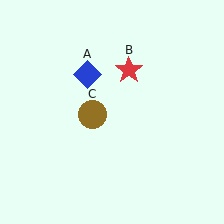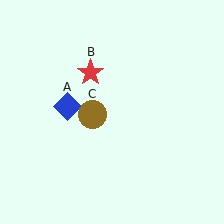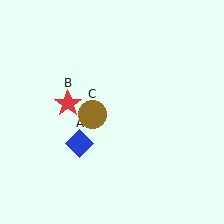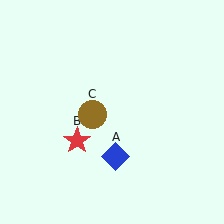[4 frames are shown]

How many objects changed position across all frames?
2 objects changed position: blue diamond (object A), red star (object B).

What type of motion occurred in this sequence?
The blue diamond (object A), red star (object B) rotated counterclockwise around the center of the scene.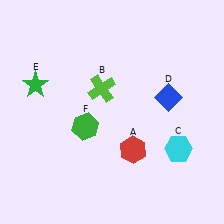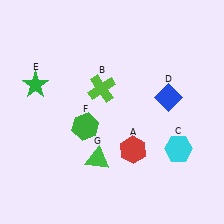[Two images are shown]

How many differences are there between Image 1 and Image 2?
There is 1 difference between the two images.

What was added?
A green triangle (G) was added in Image 2.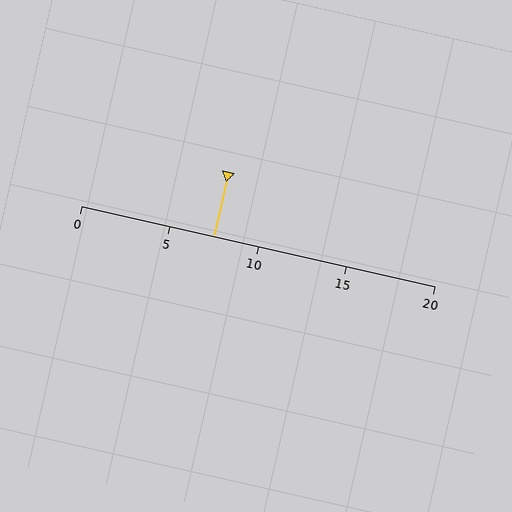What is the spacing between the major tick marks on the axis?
The major ticks are spaced 5 apart.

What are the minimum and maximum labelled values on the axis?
The axis runs from 0 to 20.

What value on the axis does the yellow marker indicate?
The marker indicates approximately 7.5.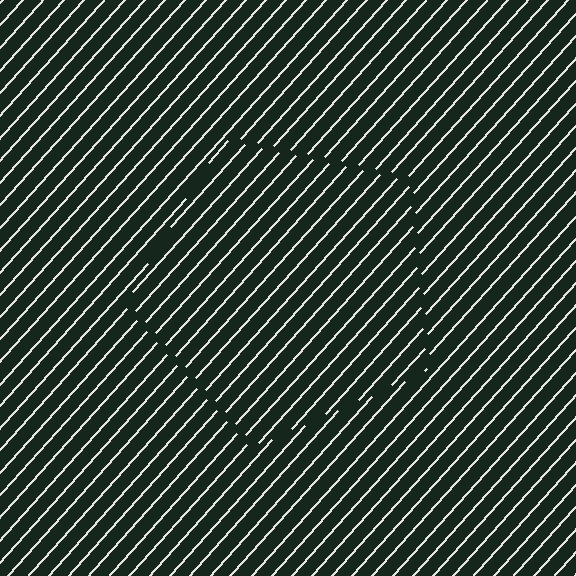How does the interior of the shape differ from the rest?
The interior of the shape contains the same grating, shifted by half a period — the contour is defined by the phase discontinuity where line-ends from the inner and outer gratings abut.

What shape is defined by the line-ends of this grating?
An illusory pentagon. The interior of the shape contains the same grating, shifted by half a period — the contour is defined by the phase discontinuity where line-ends from the inner and outer gratings abut.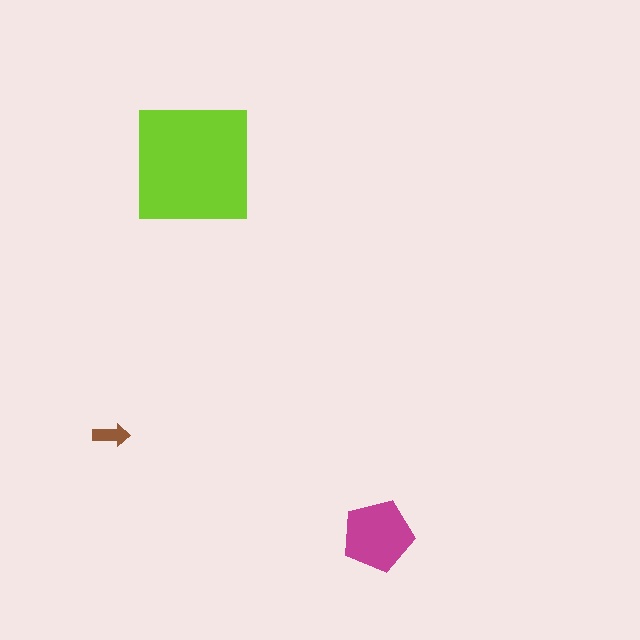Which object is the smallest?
The brown arrow.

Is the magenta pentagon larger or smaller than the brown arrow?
Larger.